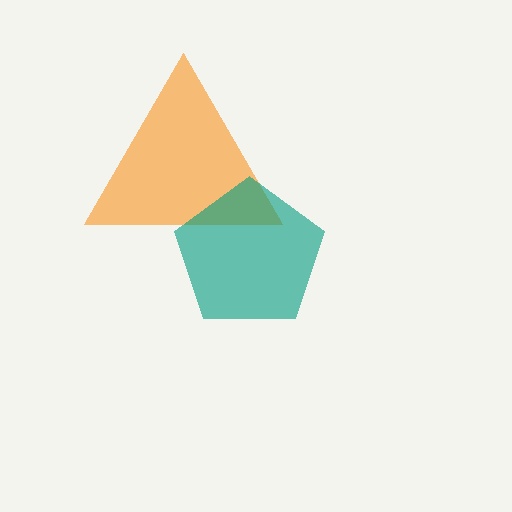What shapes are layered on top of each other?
The layered shapes are: an orange triangle, a teal pentagon.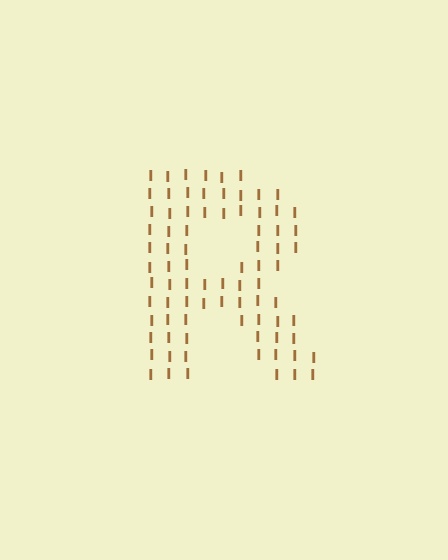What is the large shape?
The large shape is the letter R.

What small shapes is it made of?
It is made of small letter I's.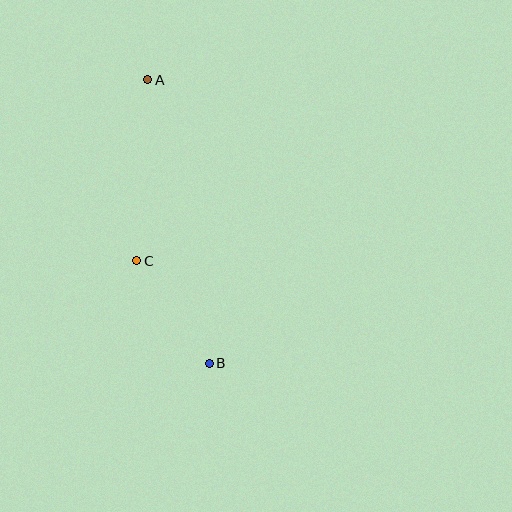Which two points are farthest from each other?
Points A and B are farthest from each other.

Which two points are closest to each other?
Points B and C are closest to each other.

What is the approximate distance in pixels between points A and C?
The distance between A and C is approximately 181 pixels.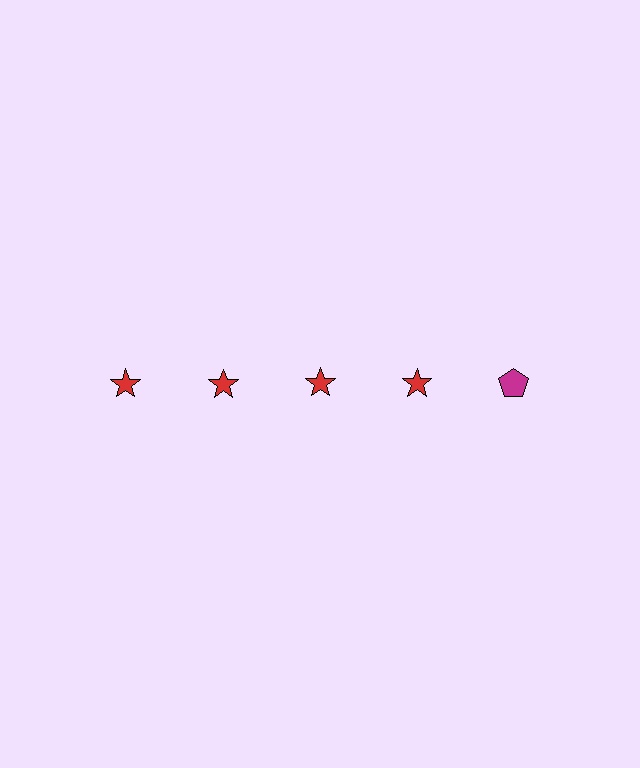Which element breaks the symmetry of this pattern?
The magenta pentagon in the top row, rightmost column breaks the symmetry. All other shapes are red stars.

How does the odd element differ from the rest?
It differs in both color (magenta instead of red) and shape (pentagon instead of star).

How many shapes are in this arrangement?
There are 5 shapes arranged in a grid pattern.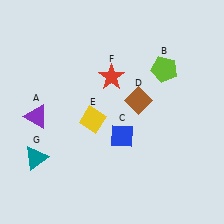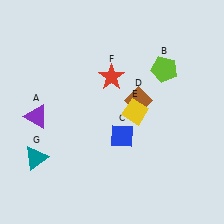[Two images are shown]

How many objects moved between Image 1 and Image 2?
1 object moved between the two images.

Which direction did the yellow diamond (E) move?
The yellow diamond (E) moved right.